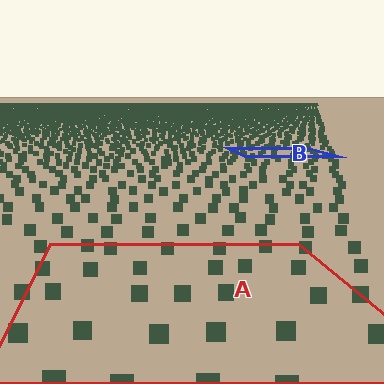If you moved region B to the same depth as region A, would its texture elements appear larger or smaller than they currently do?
They would appear larger. At a closer depth, the same texture elements are projected at a bigger on-screen size.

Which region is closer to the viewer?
Region A is closer. The texture elements there are larger and more spread out.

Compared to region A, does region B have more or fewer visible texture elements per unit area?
Region B has more texture elements per unit area — they are packed more densely because it is farther away.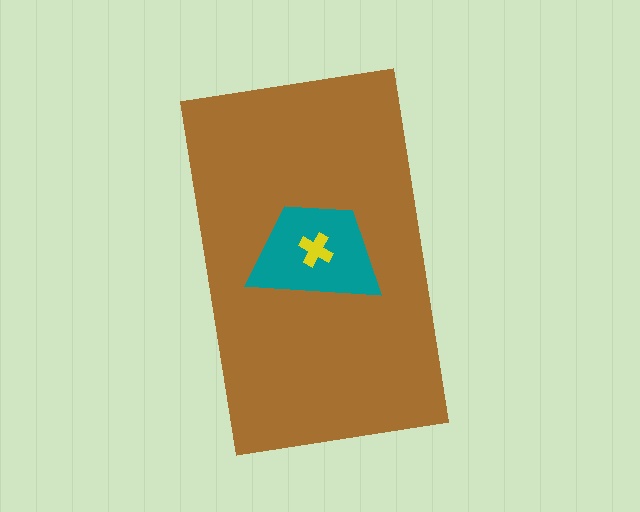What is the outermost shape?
The brown rectangle.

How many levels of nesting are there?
3.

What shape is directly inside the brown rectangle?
The teal trapezoid.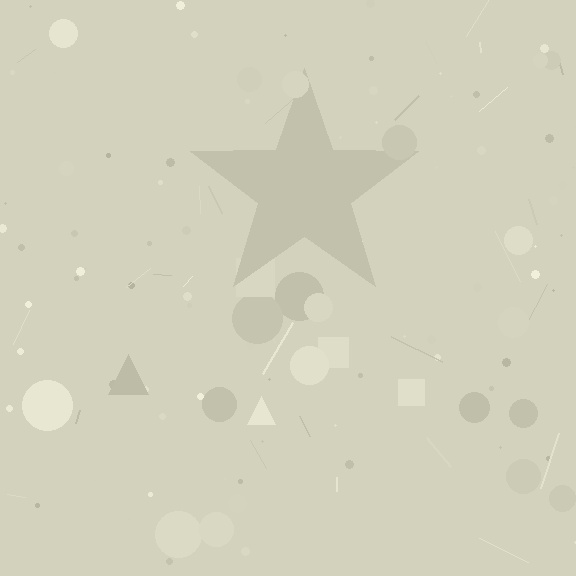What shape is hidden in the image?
A star is hidden in the image.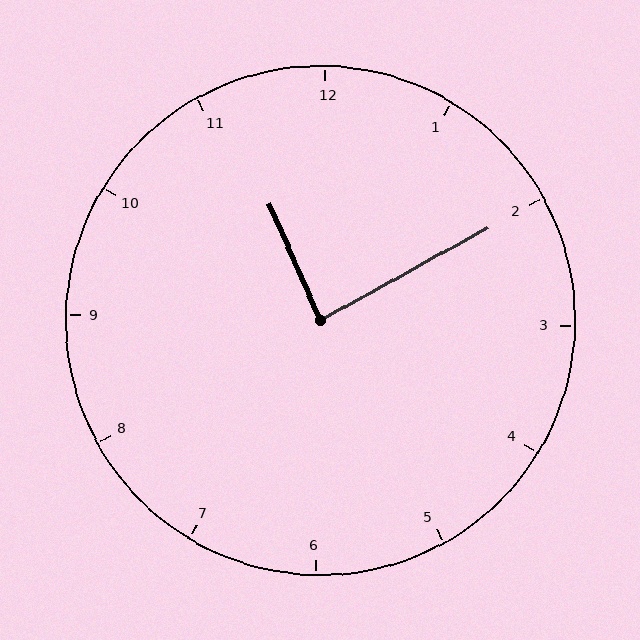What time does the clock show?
11:10.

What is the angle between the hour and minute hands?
Approximately 85 degrees.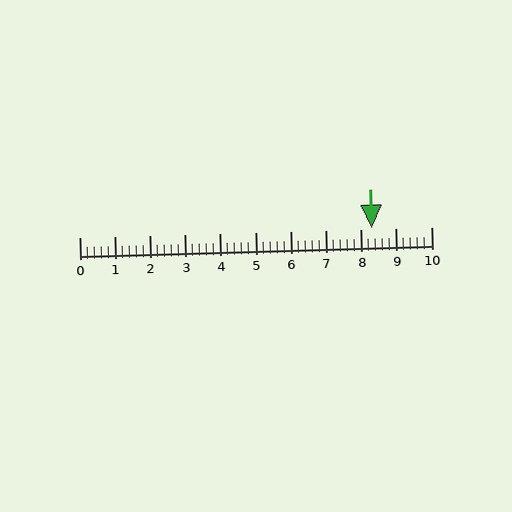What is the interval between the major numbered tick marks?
The major tick marks are spaced 1 units apart.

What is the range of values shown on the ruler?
The ruler shows values from 0 to 10.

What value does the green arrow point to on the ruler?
The green arrow points to approximately 8.3.